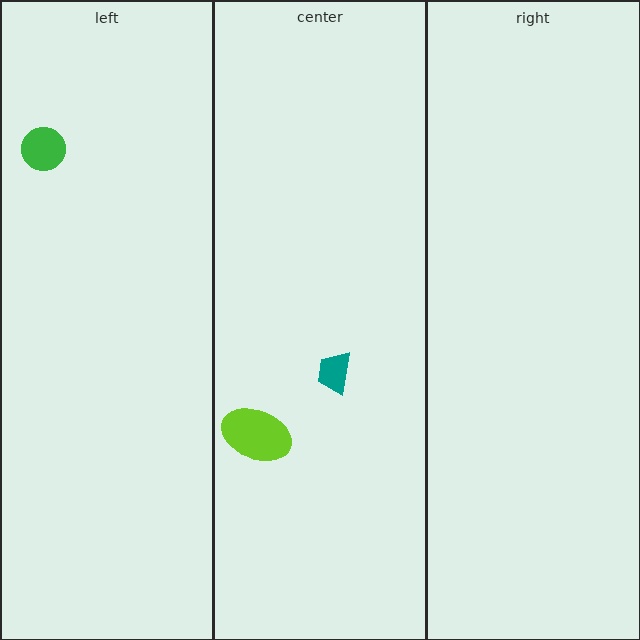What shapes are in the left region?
The green circle.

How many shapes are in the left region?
1.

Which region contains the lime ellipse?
The center region.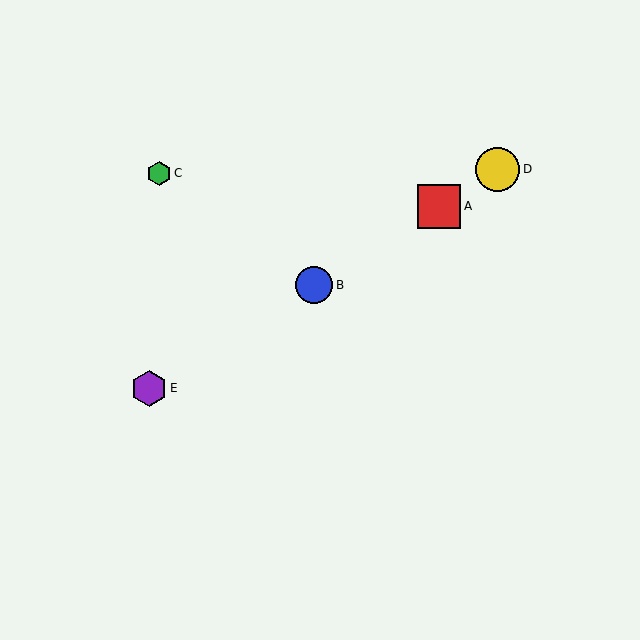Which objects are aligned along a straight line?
Objects A, B, D, E are aligned along a straight line.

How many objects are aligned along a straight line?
4 objects (A, B, D, E) are aligned along a straight line.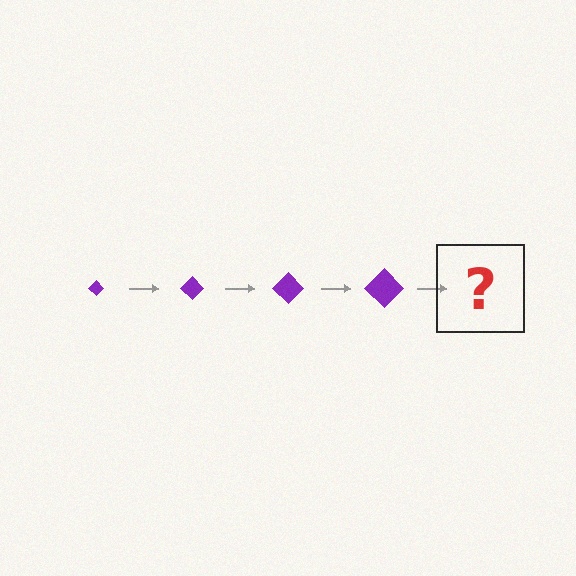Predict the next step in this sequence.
The next step is a purple diamond, larger than the previous one.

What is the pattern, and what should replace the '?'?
The pattern is that the diamond gets progressively larger each step. The '?' should be a purple diamond, larger than the previous one.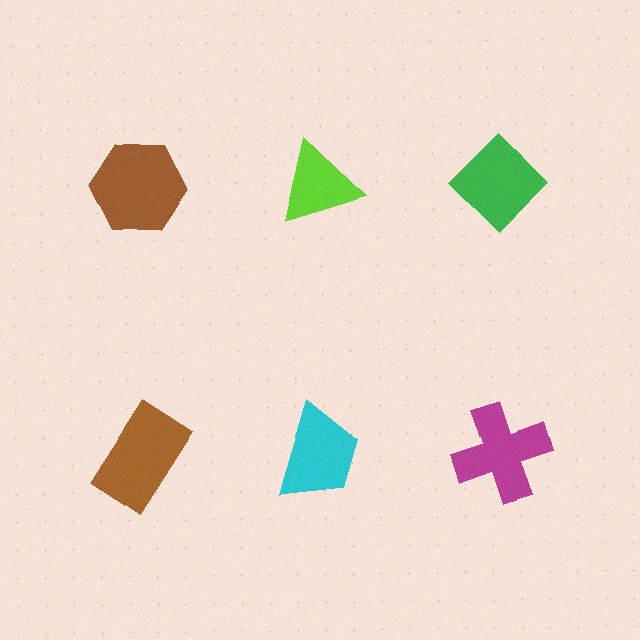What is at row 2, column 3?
A magenta cross.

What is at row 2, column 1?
A brown rectangle.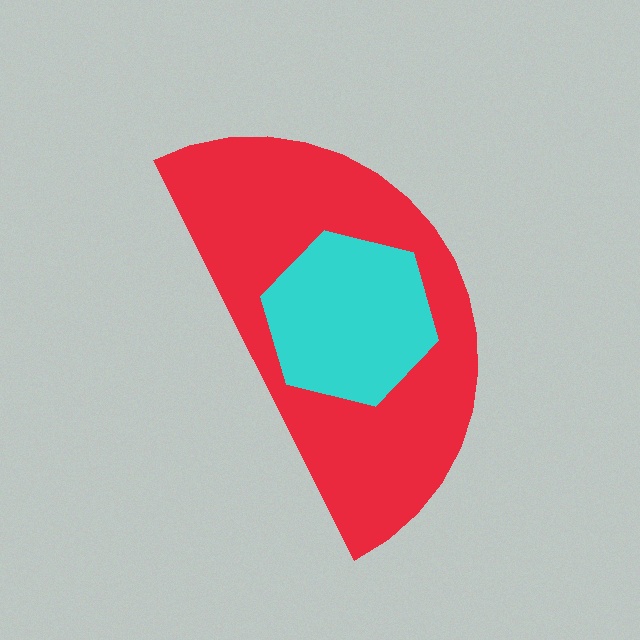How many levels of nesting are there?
2.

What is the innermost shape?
The cyan hexagon.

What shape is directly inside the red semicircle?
The cyan hexagon.